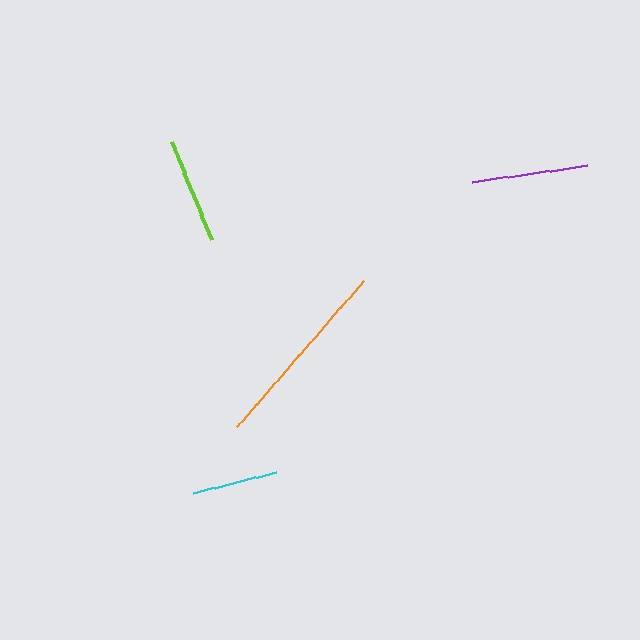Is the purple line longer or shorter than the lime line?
The purple line is longer than the lime line.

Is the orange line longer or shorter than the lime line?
The orange line is longer than the lime line.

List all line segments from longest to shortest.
From longest to shortest: orange, purple, lime, cyan.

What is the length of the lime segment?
The lime segment is approximately 105 pixels long.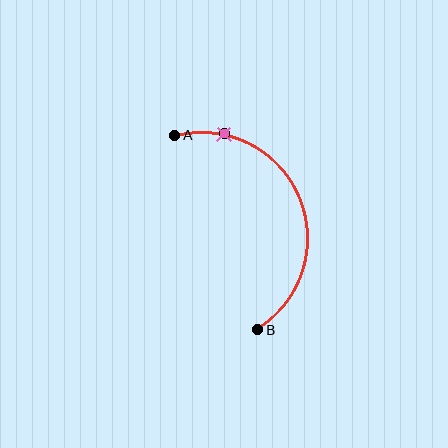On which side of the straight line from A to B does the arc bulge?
The arc bulges to the right of the straight line connecting A and B.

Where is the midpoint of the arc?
The arc midpoint is the point on the curve farthest from the straight line joining A and B. It sits to the right of that line.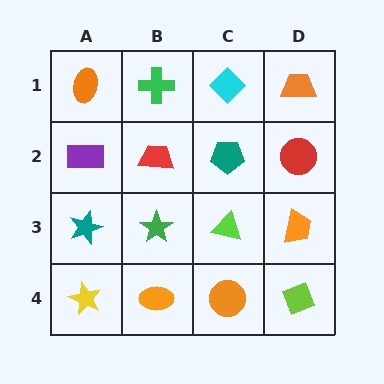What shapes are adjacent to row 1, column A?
A purple rectangle (row 2, column A), a green cross (row 1, column B).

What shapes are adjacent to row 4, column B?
A green star (row 3, column B), a yellow star (row 4, column A), an orange circle (row 4, column C).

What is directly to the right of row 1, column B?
A cyan diamond.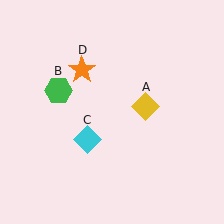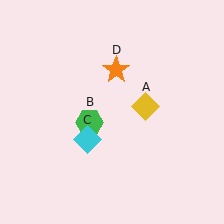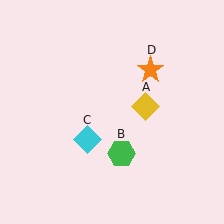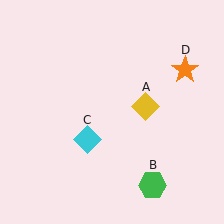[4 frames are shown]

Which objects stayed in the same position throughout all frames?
Yellow diamond (object A) and cyan diamond (object C) remained stationary.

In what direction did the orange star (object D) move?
The orange star (object D) moved right.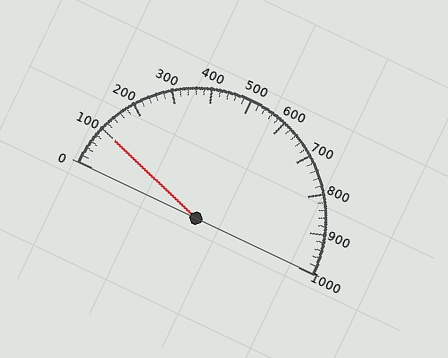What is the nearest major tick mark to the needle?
The nearest major tick mark is 100.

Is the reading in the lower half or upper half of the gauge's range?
The reading is in the lower half of the range (0 to 1000).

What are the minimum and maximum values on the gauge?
The gauge ranges from 0 to 1000.